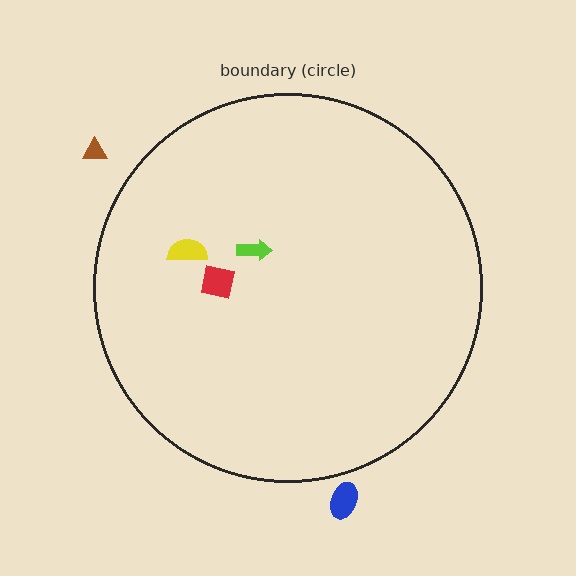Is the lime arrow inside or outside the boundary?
Inside.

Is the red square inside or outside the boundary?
Inside.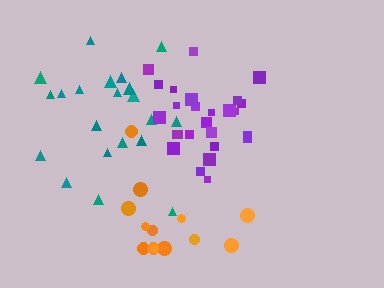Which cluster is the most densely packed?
Purple.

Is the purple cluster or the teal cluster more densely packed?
Purple.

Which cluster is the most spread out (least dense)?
Orange.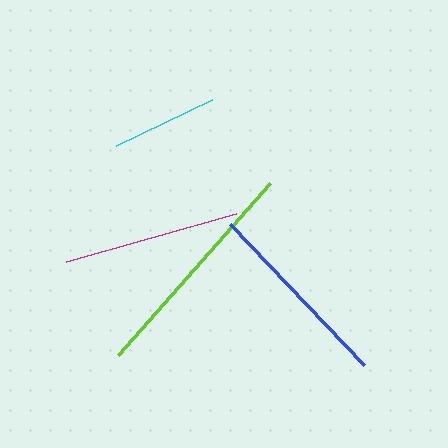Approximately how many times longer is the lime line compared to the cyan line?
The lime line is approximately 2.2 times the length of the cyan line.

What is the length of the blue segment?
The blue segment is approximately 194 pixels long.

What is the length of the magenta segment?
The magenta segment is approximately 177 pixels long.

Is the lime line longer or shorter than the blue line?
The lime line is longer than the blue line.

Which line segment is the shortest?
The cyan line is the shortest at approximately 107 pixels.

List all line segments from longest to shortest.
From longest to shortest: lime, blue, magenta, cyan.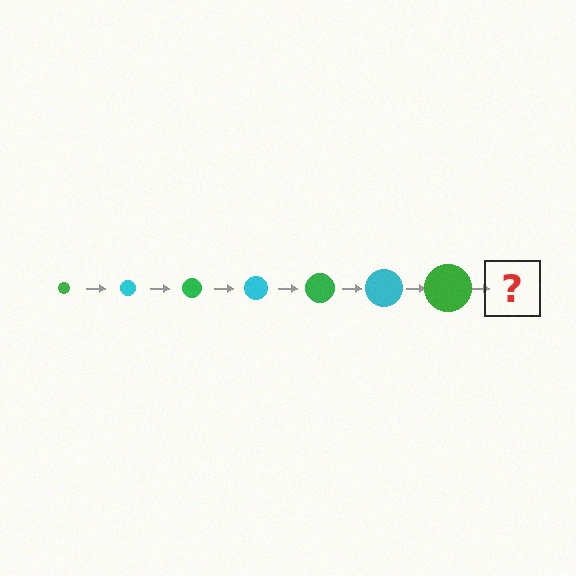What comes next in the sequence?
The next element should be a cyan circle, larger than the previous one.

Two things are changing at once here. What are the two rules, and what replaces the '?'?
The two rules are that the circle grows larger each step and the color cycles through green and cyan. The '?' should be a cyan circle, larger than the previous one.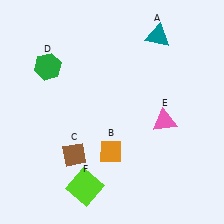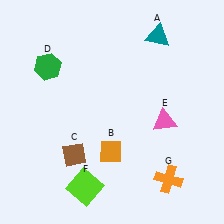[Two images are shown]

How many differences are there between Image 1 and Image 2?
There is 1 difference between the two images.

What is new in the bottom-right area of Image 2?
An orange cross (G) was added in the bottom-right area of Image 2.